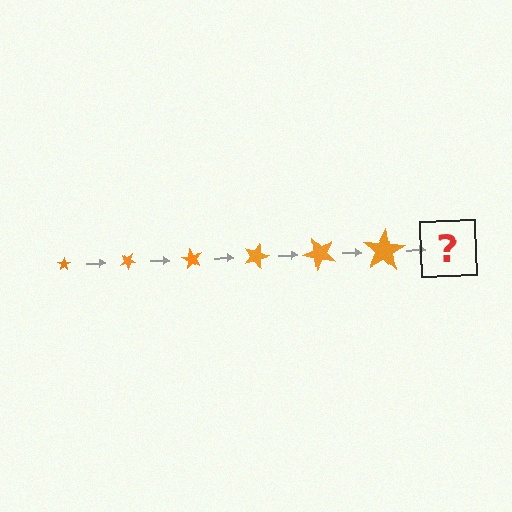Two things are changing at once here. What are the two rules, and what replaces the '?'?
The two rules are that the star grows larger each step and it rotates 30 degrees each step. The '?' should be a star, larger than the previous one and rotated 180 degrees from the start.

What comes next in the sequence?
The next element should be a star, larger than the previous one and rotated 180 degrees from the start.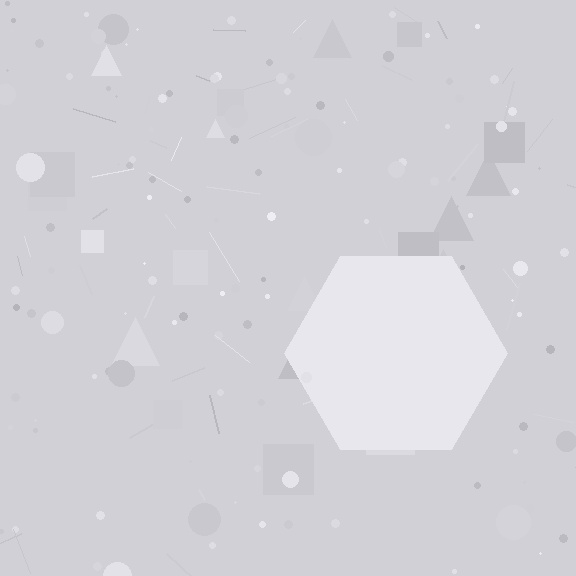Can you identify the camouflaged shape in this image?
The camouflaged shape is a hexagon.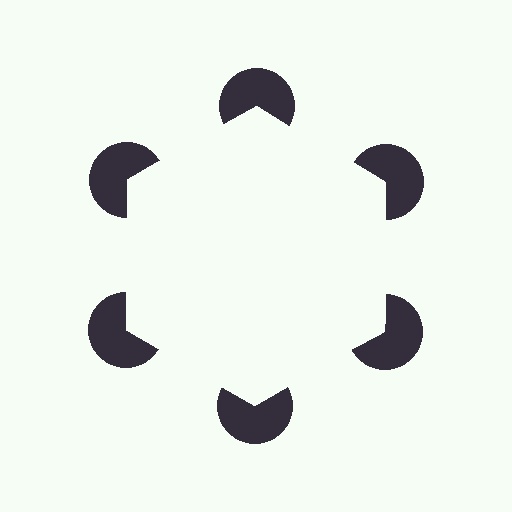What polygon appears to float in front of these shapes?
An illusory hexagon — its edges are inferred from the aligned wedge cuts in the pac-man discs, not physically drawn.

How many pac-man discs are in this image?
There are 6 — one at each vertex of the illusory hexagon.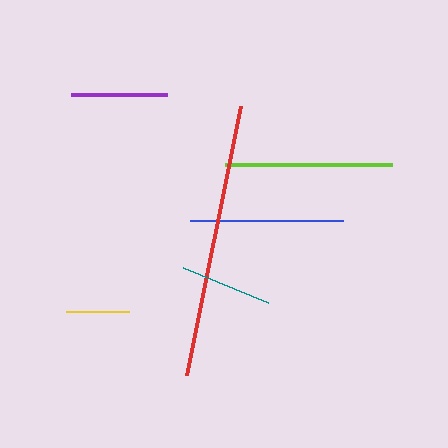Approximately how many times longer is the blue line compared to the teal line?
The blue line is approximately 1.7 times the length of the teal line.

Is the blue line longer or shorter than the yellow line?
The blue line is longer than the yellow line.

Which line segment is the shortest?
The yellow line is the shortest at approximately 63 pixels.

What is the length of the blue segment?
The blue segment is approximately 154 pixels long.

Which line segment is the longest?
The red line is the longest at approximately 274 pixels.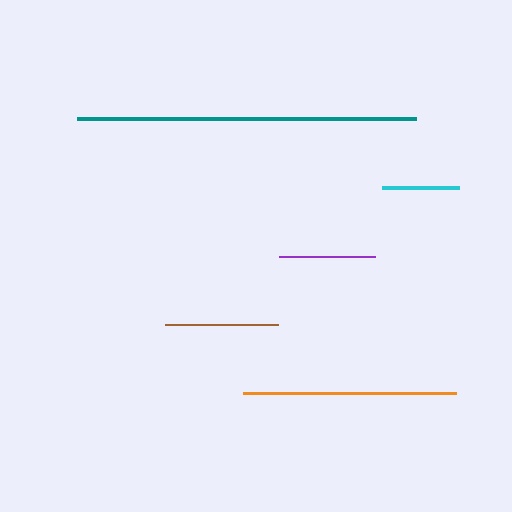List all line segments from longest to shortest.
From longest to shortest: teal, orange, brown, purple, cyan.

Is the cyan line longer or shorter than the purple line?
The purple line is longer than the cyan line.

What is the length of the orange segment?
The orange segment is approximately 214 pixels long.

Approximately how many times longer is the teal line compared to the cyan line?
The teal line is approximately 4.4 times the length of the cyan line.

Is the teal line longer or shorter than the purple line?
The teal line is longer than the purple line.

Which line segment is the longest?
The teal line is the longest at approximately 339 pixels.